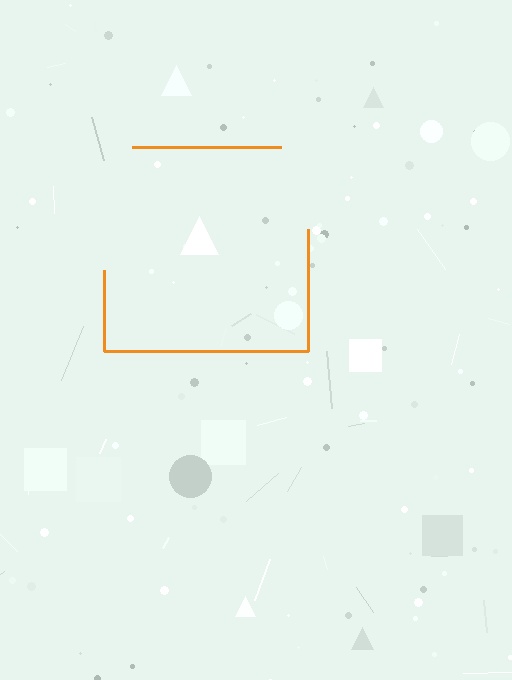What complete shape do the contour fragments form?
The contour fragments form a square.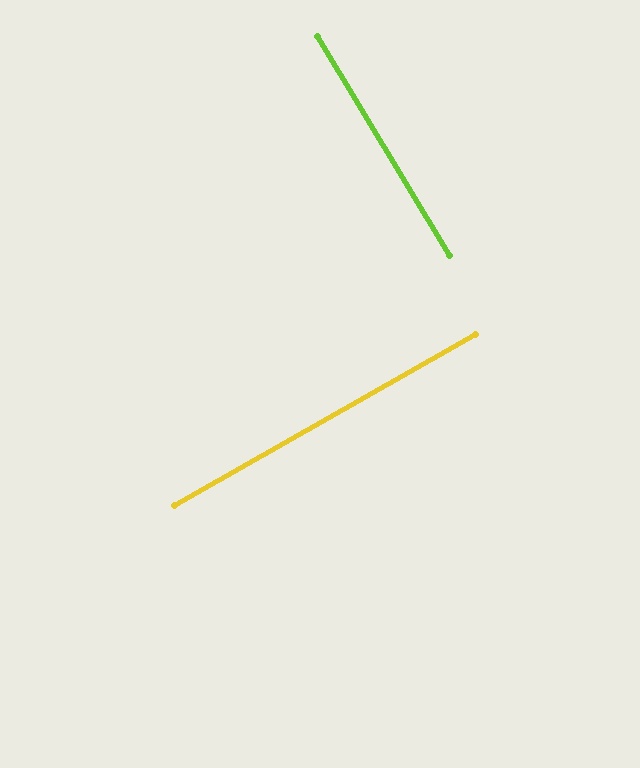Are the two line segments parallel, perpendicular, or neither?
Perpendicular — they meet at approximately 88°.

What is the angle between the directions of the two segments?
Approximately 88 degrees.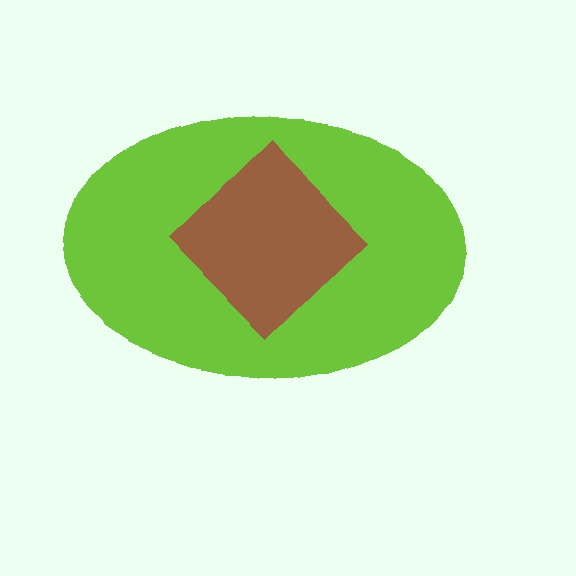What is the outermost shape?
The lime ellipse.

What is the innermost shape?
The brown diamond.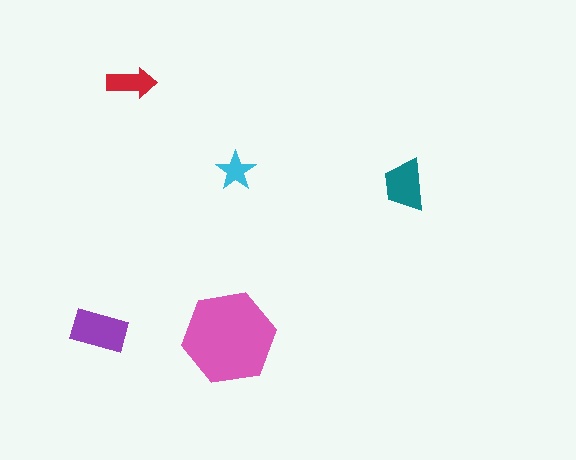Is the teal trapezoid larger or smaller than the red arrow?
Larger.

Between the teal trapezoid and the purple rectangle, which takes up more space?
The purple rectangle.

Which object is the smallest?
The cyan star.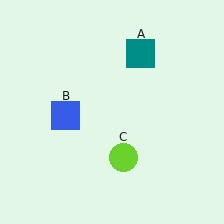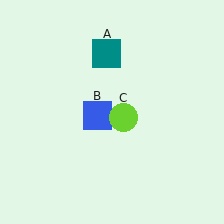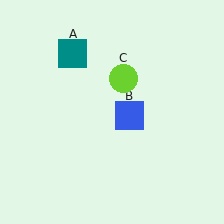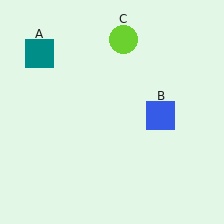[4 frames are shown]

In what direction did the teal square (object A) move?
The teal square (object A) moved left.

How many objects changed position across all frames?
3 objects changed position: teal square (object A), blue square (object B), lime circle (object C).